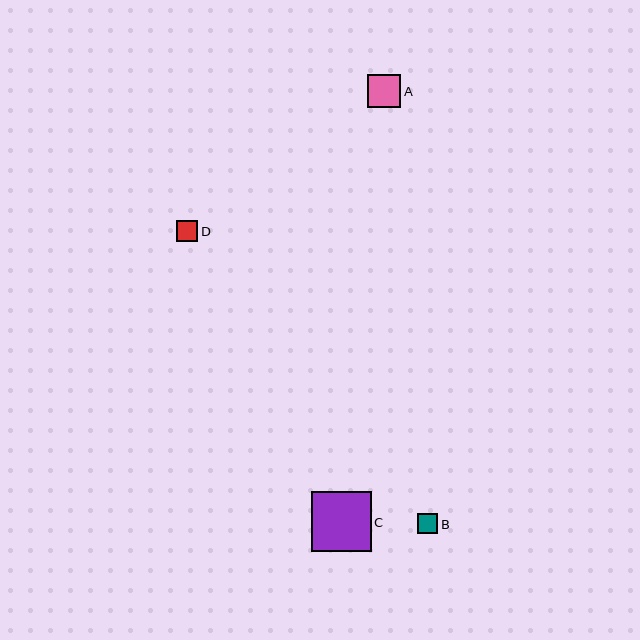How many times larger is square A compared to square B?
Square A is approximately 1.6 times the size of square B.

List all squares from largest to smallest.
From largest to smallest: C, A, D, B.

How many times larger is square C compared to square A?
Square C is approximately 1.8 times the size of square A.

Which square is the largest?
Square C is the largest with a size of approximately 60 pixels.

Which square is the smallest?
Square B is the smallest with a size of approximately 20 pixels.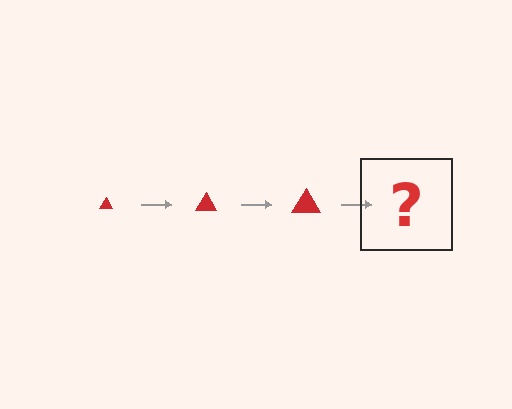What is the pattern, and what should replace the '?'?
The pattern is that the triangle gets progressively larger each step. The '?' should be a red triangle, larger than the previous one.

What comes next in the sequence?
The next element should be a red triangle, larger than the previous one.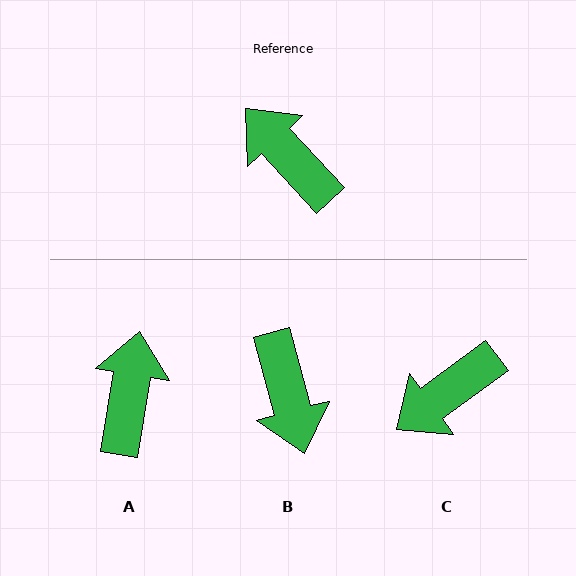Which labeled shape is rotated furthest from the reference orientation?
B, about 152 degrees away.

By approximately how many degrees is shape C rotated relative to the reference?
Approximately 84 degrees counter-clockwise.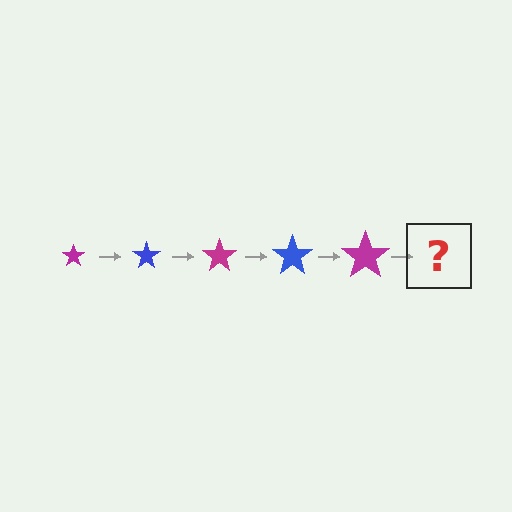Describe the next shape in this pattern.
It should be a blue star, larger than the previous one.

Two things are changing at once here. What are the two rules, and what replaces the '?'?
The two rules are that the star grows larger each step and the color cycles through magenta and blue. The '?' should be a blue star, larger than the previous one.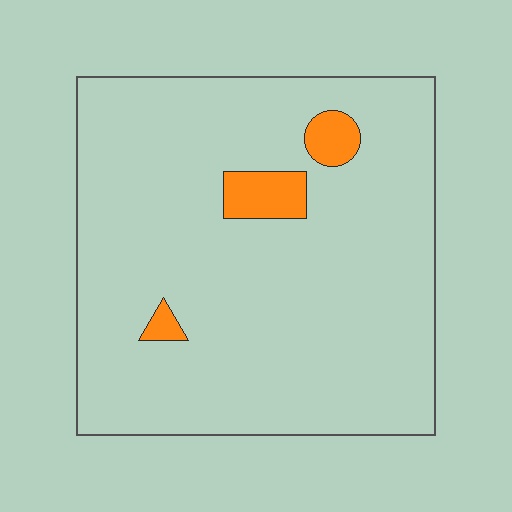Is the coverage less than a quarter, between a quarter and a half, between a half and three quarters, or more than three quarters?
Less than a quarter.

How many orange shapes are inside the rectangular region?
3.